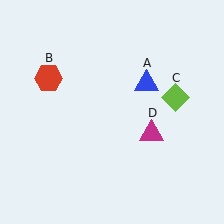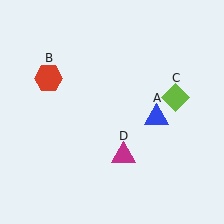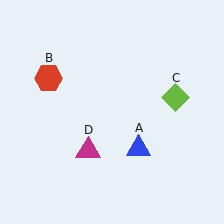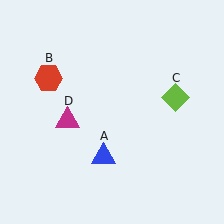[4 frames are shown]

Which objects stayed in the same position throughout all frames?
Red hexagon (object B) and lime diamond (object C) remained stationary.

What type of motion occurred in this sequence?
The blue triangle (object A), magenta triangle (object D) rotated clockwise around the center of the scene.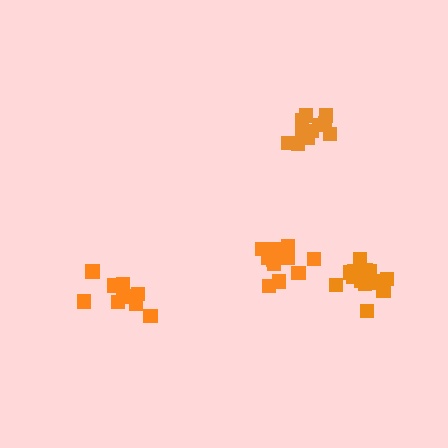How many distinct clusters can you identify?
There are 4 distinct clusters.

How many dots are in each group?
Group 1: 13 dots, Group 2: 17 dots, Group 3: 13 dots, Group 4: 11 dots (54 total).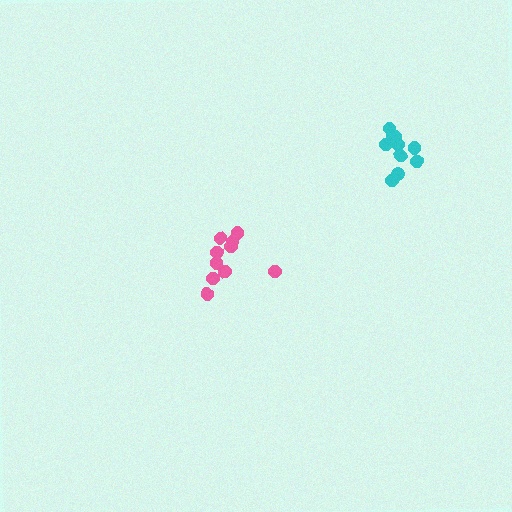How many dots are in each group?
Group 1: 10 dots, Group 2: 10 dots (20 total).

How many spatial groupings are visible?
There are 2 spatial groupings.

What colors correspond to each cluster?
The clusters are colored: cyan, pink.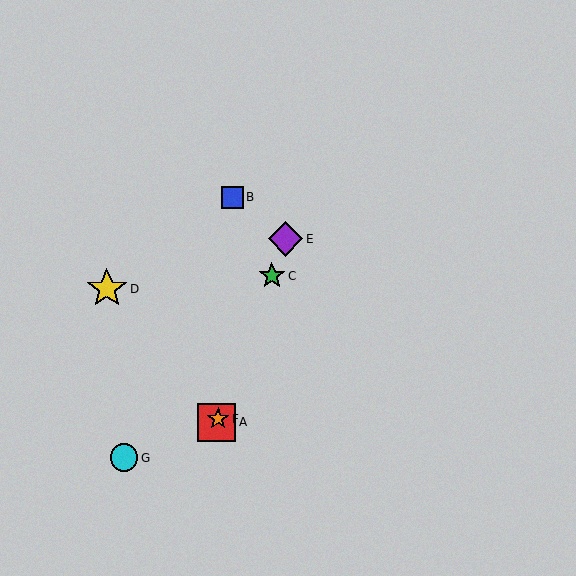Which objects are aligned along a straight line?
Objects A, C, E, F are aligned along a straight line.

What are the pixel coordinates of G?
Object G is at (124, 458).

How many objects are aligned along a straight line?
4 objects (A, C, E, F) are aligned along a straight line.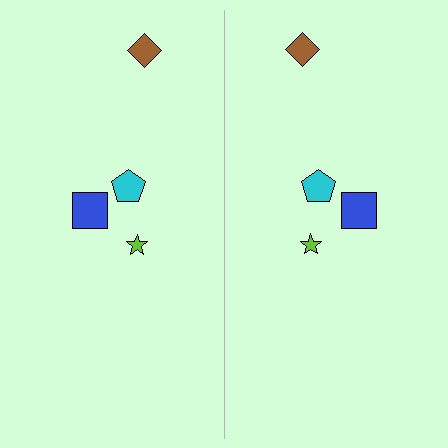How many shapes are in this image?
There are 8 shapes in this image.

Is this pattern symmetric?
Yes, this pattern has bilateral (reflection) symmetry.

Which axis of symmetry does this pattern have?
The pattern has a vertical axis of symmetry running through the center of the image.